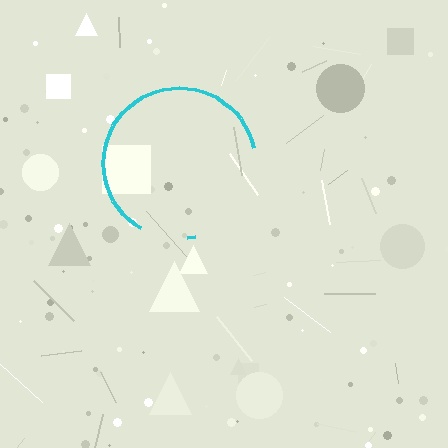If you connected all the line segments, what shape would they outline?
They would outline a circle.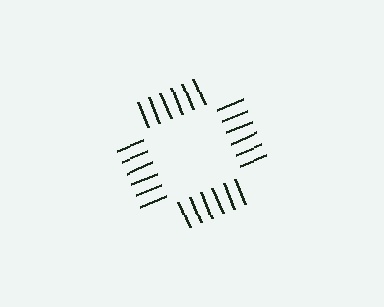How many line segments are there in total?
24 — 6 along each of the 4 edges.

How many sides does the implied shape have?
4 sides — the line-ends trace a square.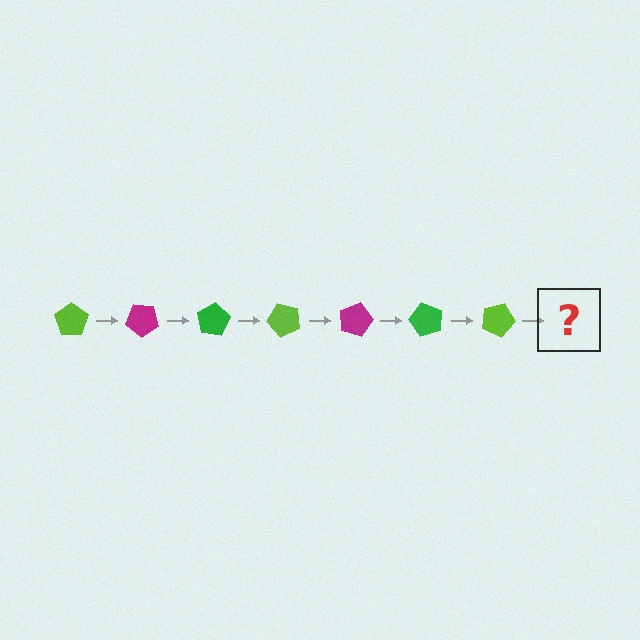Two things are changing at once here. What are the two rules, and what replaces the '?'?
The two rules are that it rotates 40 degrees each step and the color cycles through lime, magenta, and green. The '?' should be a magenta pentagon, rotated 280 degrees from the start.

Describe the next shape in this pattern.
It should be a magenta pentagon, rotated 280 degrees from the start.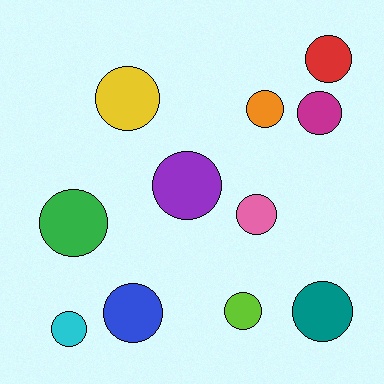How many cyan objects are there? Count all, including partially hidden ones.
There is 1 cyan object.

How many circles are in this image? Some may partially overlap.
There are 11 circles.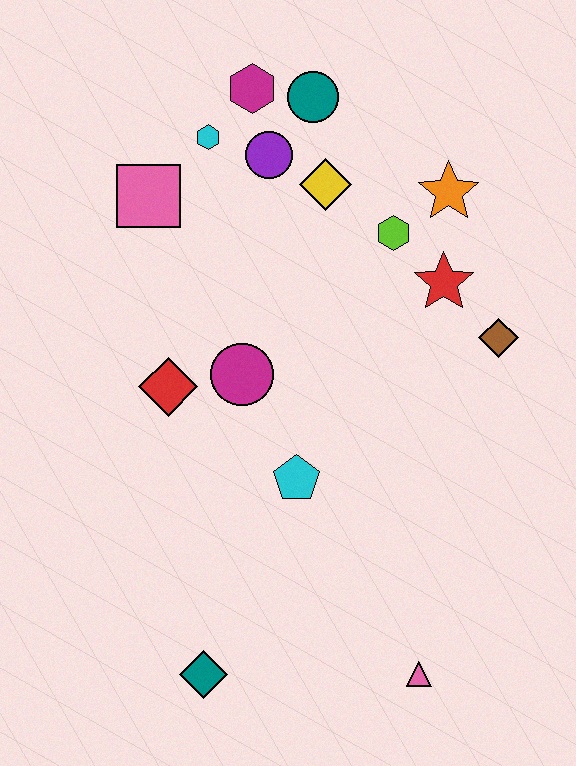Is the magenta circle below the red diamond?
No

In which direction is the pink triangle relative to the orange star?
The pink triangle is below the orange star.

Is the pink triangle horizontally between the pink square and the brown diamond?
Yes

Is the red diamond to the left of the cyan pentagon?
Yes